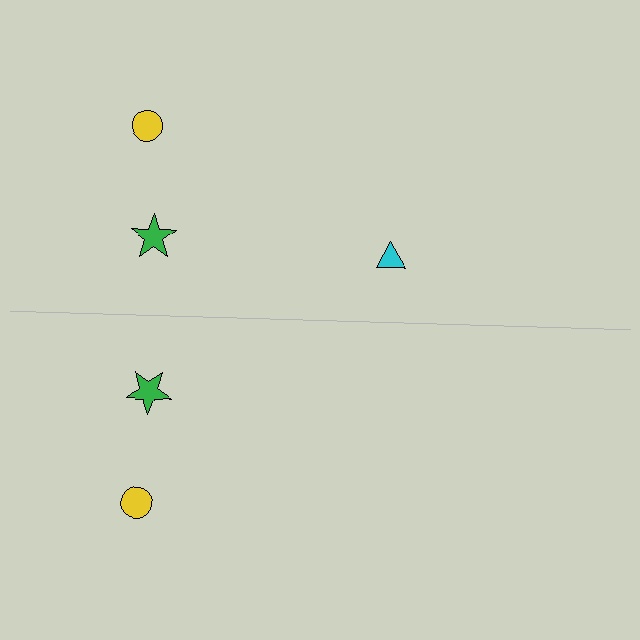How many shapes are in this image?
There are 5 shapes in this image.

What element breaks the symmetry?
A cyan triangle is missing from the bottom side.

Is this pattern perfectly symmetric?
No, the pattern is not perfectly symmetric. A cyan triangle is missing from the bottom side.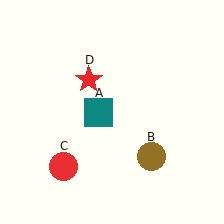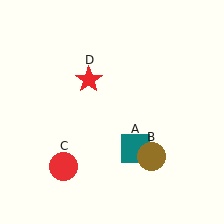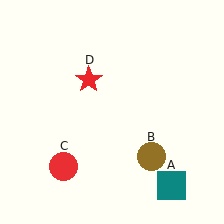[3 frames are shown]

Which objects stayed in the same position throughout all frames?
Brown circle (object B) and red circle (object C) and red star (object D) remained stationary.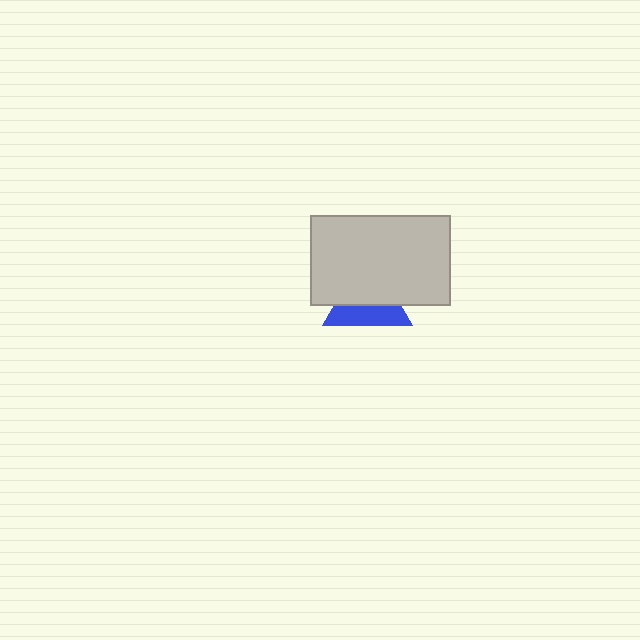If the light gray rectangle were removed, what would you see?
You would see the complete blue triangle.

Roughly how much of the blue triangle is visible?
A small part of it is visible (roughly 45%).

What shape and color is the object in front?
The object in front is a light gray rectangle.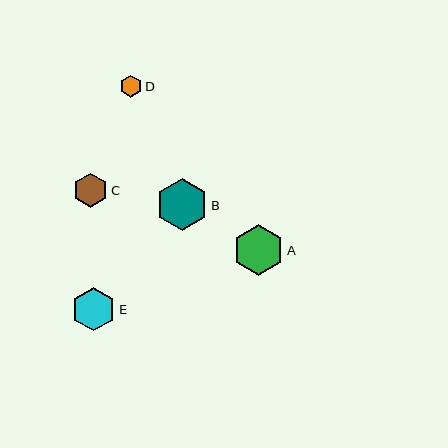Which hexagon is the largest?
Hexagon B is the largest with a size of approximately 52 pixels.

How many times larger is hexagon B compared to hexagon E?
Hexagon B is approximately 1.2 times the size of hexagon E.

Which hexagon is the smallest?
Hexagon D is the smallest with a size of approximately 22 pixels.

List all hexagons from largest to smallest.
From largest to smallest: B, A, E, C, D.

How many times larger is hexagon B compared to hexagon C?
Hexagon B is approximately 1.5 times the size of hexagon C.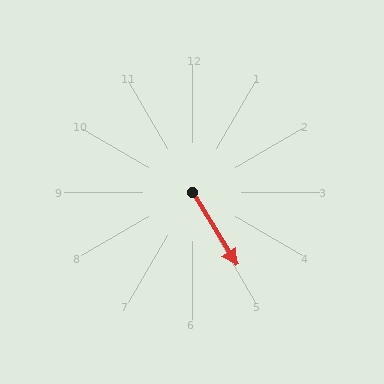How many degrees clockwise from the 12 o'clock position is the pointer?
Approximately 149 degrees.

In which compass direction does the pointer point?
Southeast.